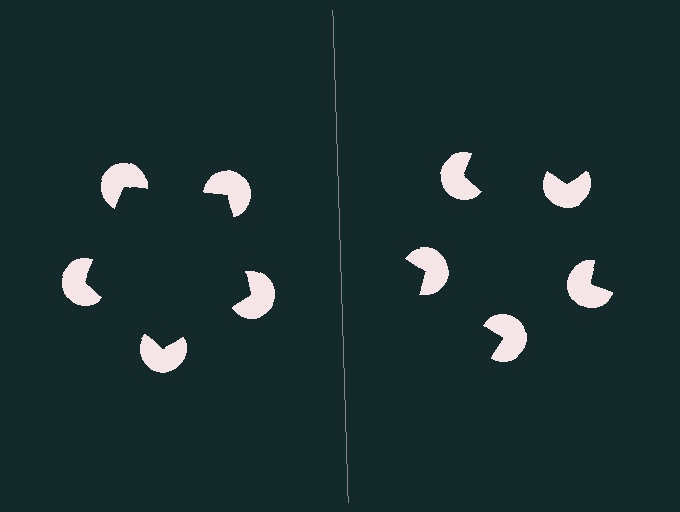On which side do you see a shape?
An illusory pentagon appears on the left side. On the right side the wedge cuts are rotated, so no coherent shape forms.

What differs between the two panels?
The pac-man discs are positioned identically on both sides; only the wedge orientations differ. On the left they align to a pentagon; on the right they are misaligned.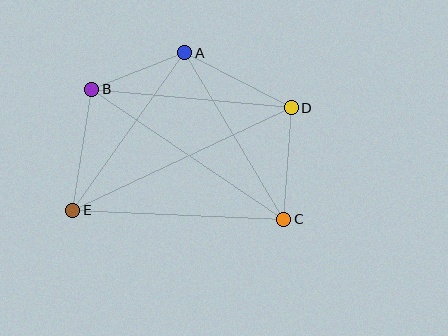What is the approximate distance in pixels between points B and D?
The distance between B and D is approximately 200 pixels.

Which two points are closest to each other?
Points A and B are closest to each other.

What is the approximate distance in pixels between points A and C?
The distance between A and C is approximately 194 pixels.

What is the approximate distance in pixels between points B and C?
The distance between B and C is approximately 232 pixels.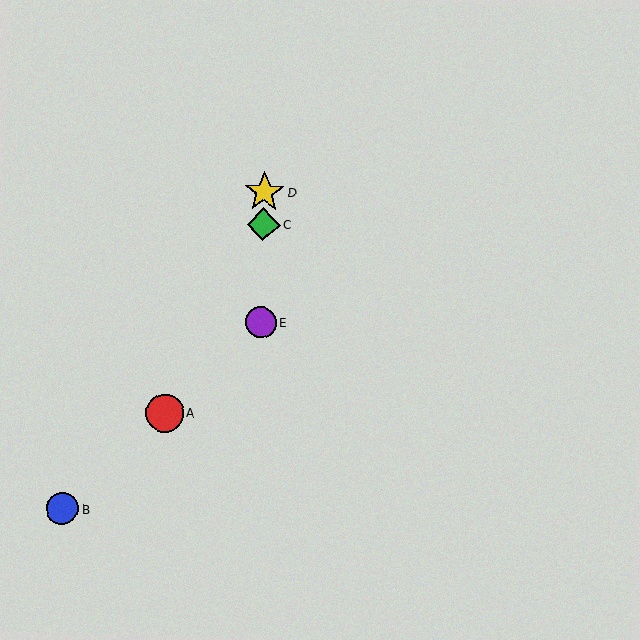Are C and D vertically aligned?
Yes, both are at x≈263.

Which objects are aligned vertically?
Objects C, D, E are aligned vertically.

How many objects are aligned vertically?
3 objects (C, D, E) are aligned vertically.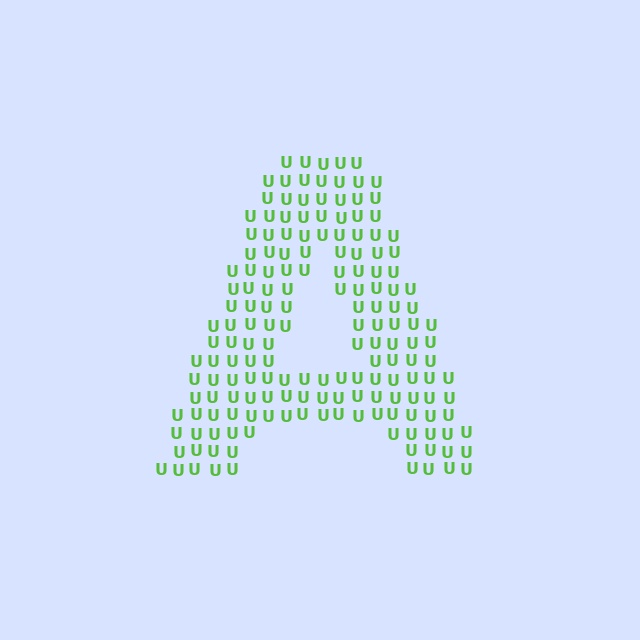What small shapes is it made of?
It is made of small letter U's.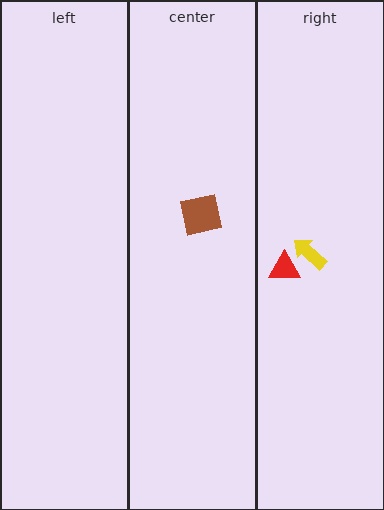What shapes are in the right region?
The yellow arrow, the red triangle.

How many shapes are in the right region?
2.